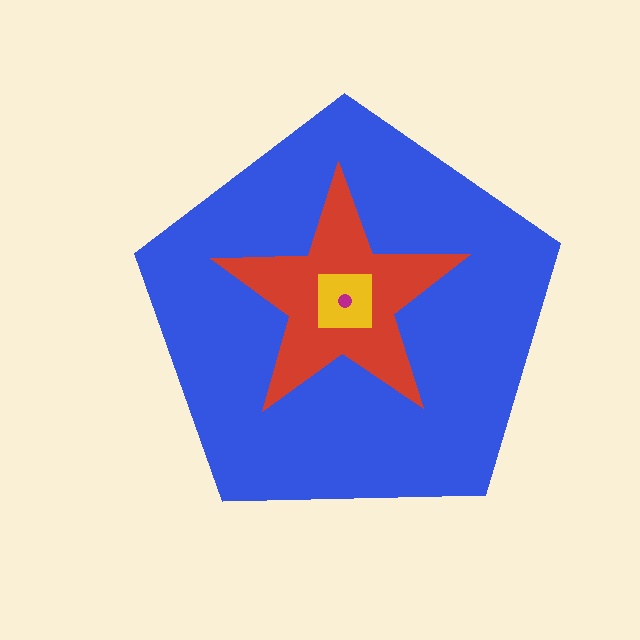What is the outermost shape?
The blue pentagon.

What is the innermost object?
The magenta circle.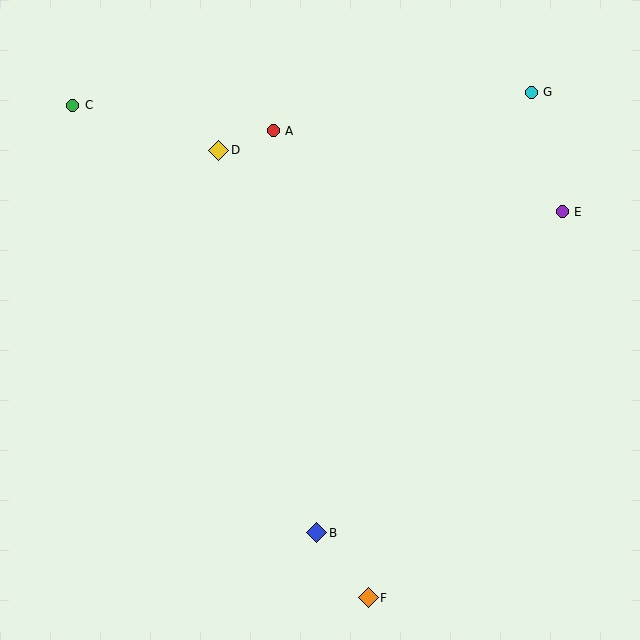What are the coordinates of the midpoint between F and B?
The midpoint between F and B is at (342, 565).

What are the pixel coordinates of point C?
Point C is at (73, 105).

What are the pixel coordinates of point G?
Point G is at (531, 92).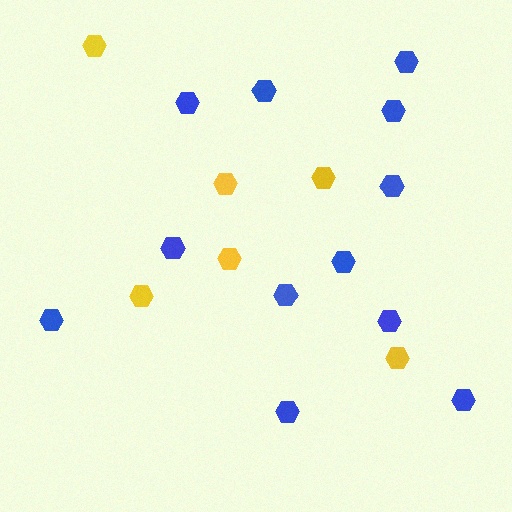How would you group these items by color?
There are 2 groups: one group of blue hexagons (12) and one group of yellow hexagons (6).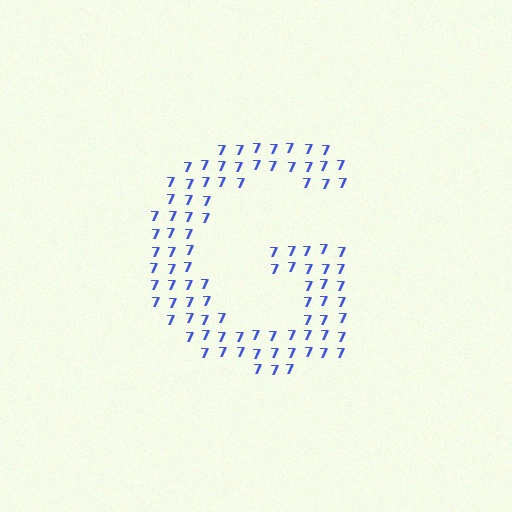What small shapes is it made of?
It is made of small digit 7's.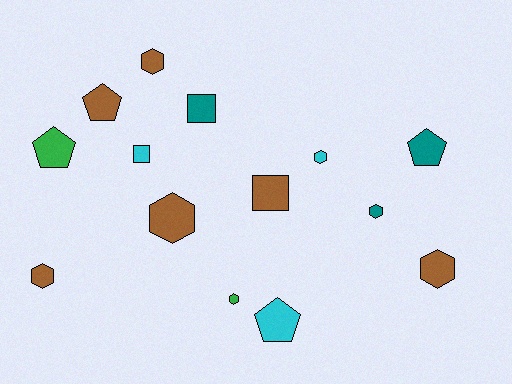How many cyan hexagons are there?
There is 1 cyan hexagon.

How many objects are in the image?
There are 14 objects.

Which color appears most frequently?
Brown, with 6 objects.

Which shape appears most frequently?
Hexagon, with 7 objects.